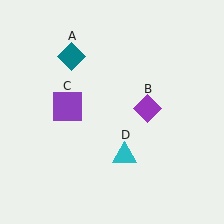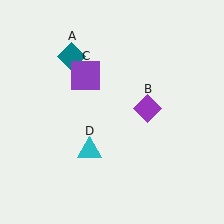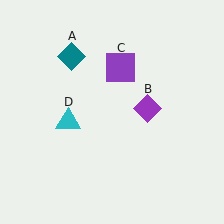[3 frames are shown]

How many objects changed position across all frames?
2 objects changed position: purple square (object C), cyan triangle (object D).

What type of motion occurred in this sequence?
The purple square (object C), cyan triangle (object D) rotated clockwise around the center of the scene.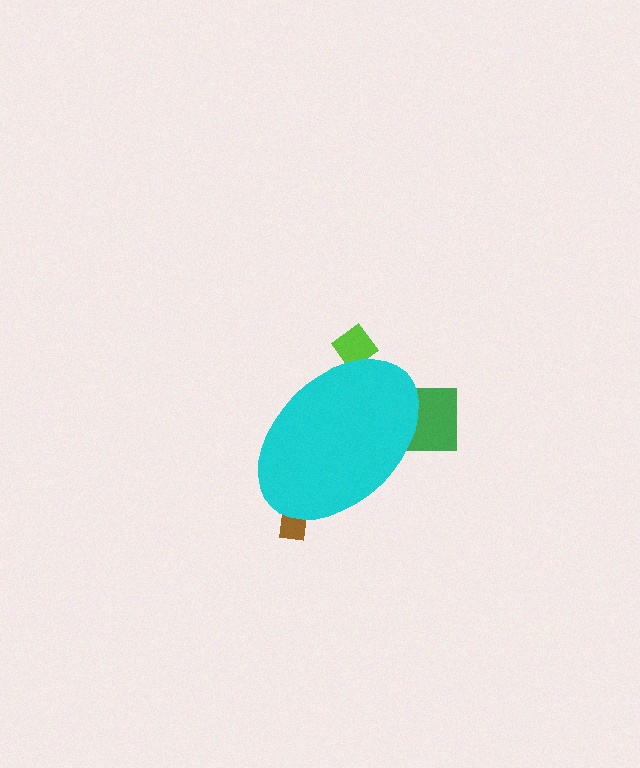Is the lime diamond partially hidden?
Yes, the lime diamond is partially hidden behind the cyan ellipse.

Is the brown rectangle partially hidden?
Yes, the brown rectangle is partially hidden behind the cyan ellipse.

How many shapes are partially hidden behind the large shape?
3 shapes are partially hidden.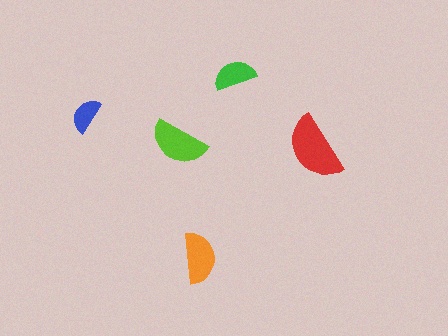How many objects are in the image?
There are 5 objects in the image.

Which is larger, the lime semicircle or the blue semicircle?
The lime one.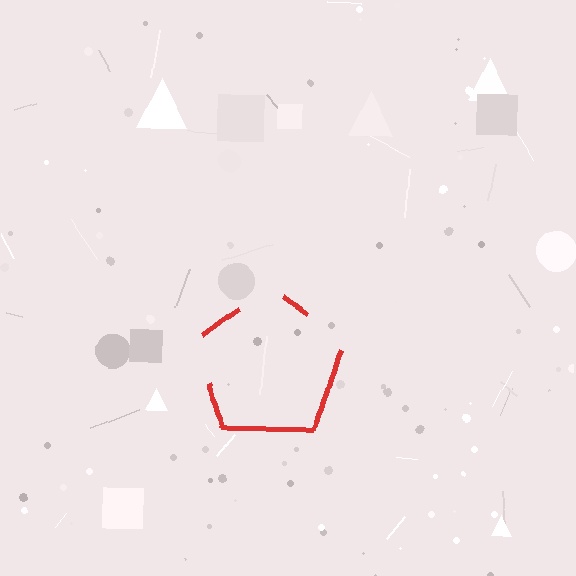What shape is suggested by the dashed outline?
The dashed outline suggests a pentagon.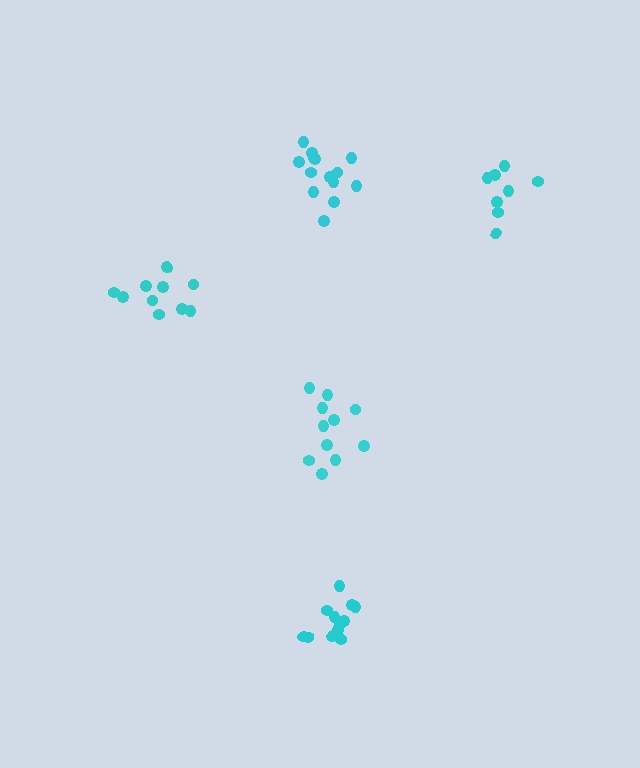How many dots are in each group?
Group 1: 12 dots, Group 2: 11 dots, Group 3: 14 dots, Group 4: 10 dots, Group 5: 8 dots (55 total).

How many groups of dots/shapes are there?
There are 5 groups.